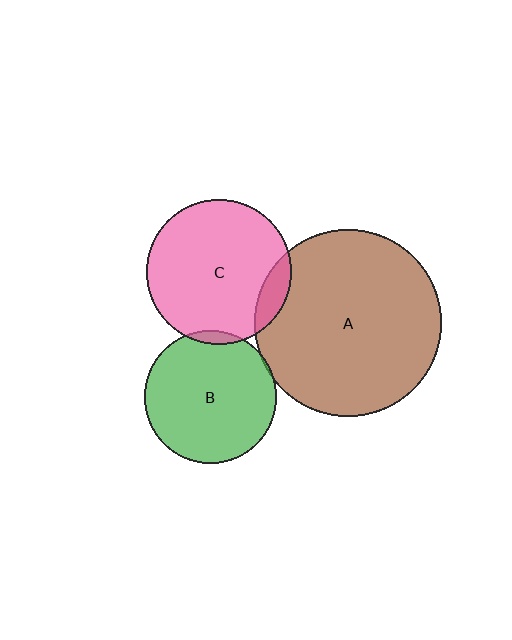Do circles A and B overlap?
Yes.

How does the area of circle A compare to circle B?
Approximately 2.0 times.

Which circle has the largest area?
Circle A (brown).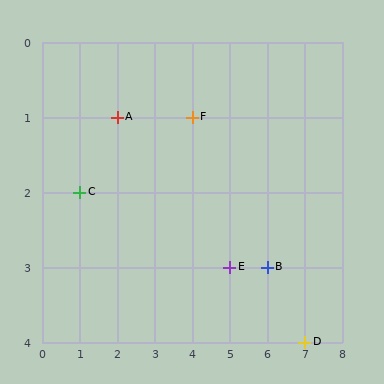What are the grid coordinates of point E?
Point E is at grid coordinates (5, 3).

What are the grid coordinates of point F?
Point F is at grid coordinates (4, 1).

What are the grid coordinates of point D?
Point D is at grid coordinates (7, 4).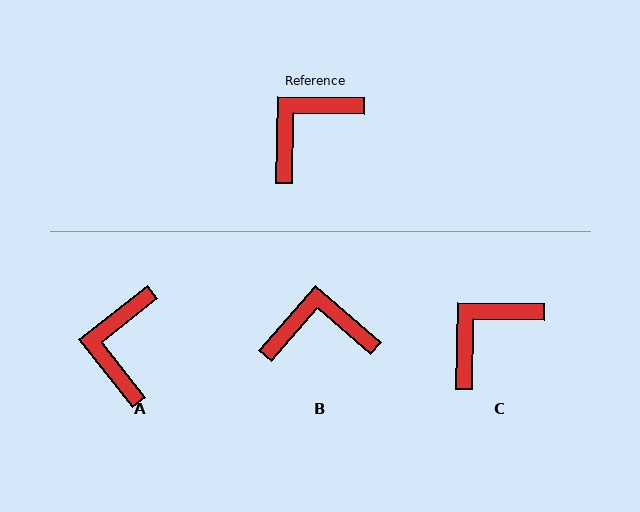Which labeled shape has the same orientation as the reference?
C.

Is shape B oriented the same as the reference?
No, it is off by about 40 degrees.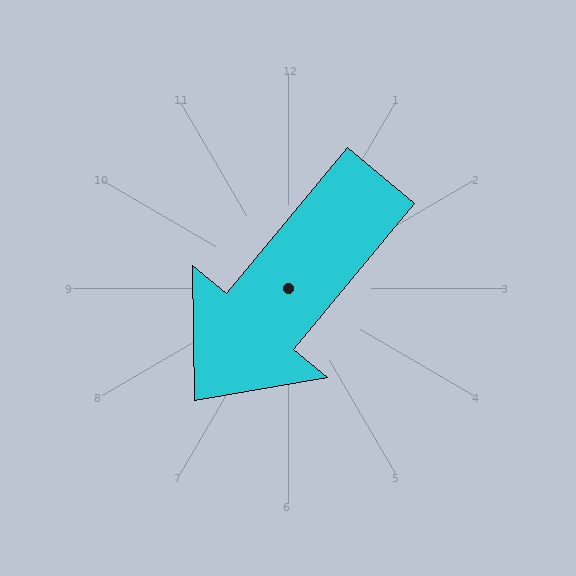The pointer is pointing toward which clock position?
Roughly 7 o'clock.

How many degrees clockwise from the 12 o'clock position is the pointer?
Approximately 220 degrees.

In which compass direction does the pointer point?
Southwest.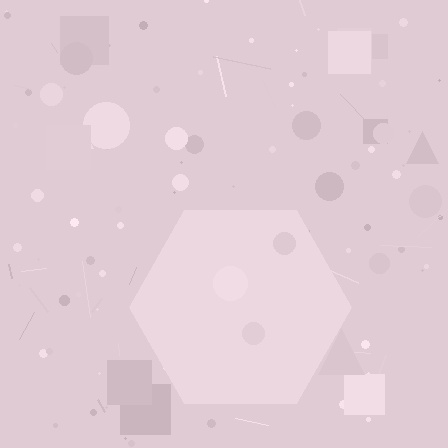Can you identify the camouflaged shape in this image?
The camouflaged shape is a hexagon.